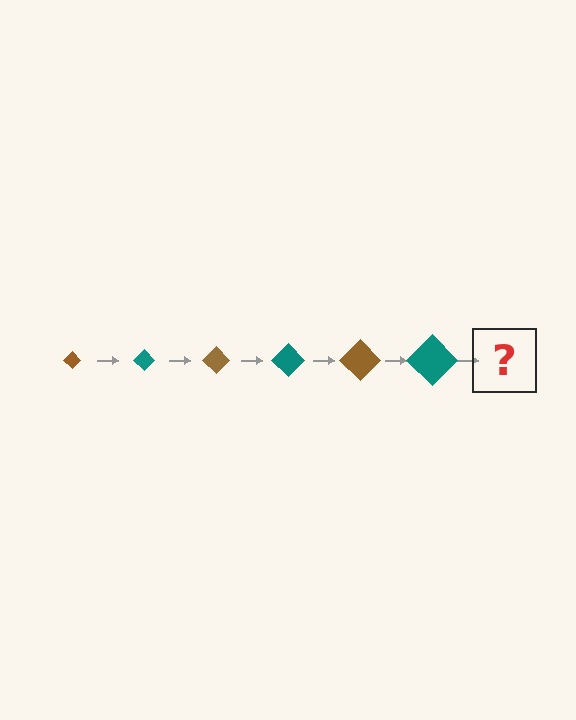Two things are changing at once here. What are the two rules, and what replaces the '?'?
The two rules are that the diamond grows larger each step and the color cycles through brown and teal. The '?' should be a brown diamond, larger than the previous one.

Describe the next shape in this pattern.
It should be a brown diamond, larger than the previous one.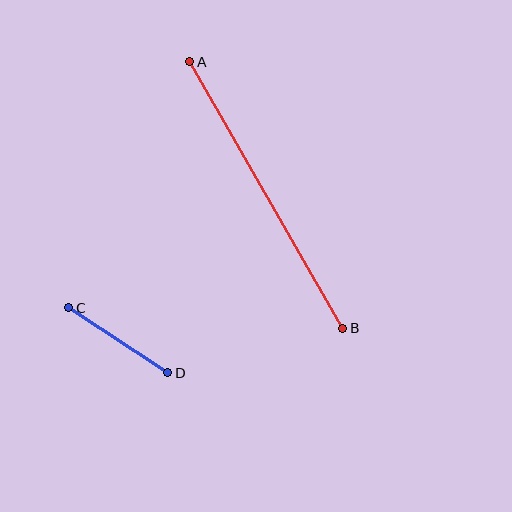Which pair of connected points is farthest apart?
Points A and B are farthest apart.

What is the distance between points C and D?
The distance is approximately 118 pixels.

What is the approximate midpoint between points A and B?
The midpoint is at approximately (266, 195) pixels.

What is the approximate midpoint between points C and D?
The midpoint is at approximately (118, 340) pixels.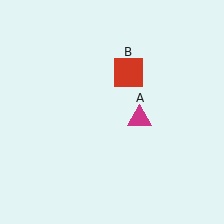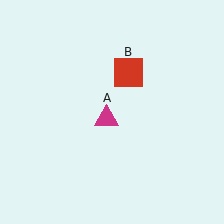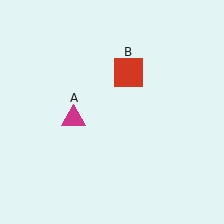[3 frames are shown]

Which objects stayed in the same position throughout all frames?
Red square (object B) remained stationary.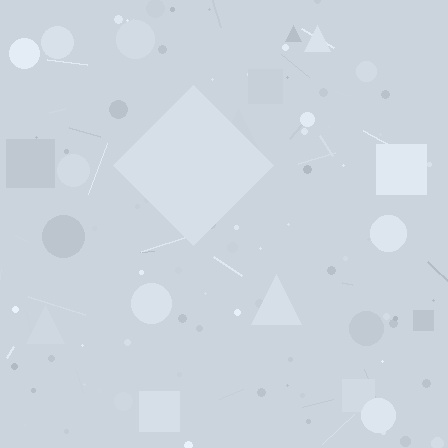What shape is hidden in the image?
A diamond is hidden in the image.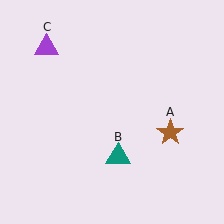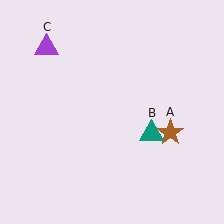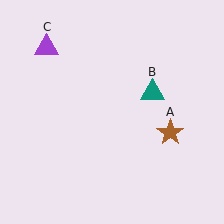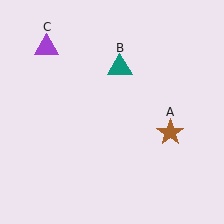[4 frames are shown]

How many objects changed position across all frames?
1 object changed position: teal triangle (object B).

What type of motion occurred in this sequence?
The teal triangle (object B) rotated counterclockwise around the center of the scene.